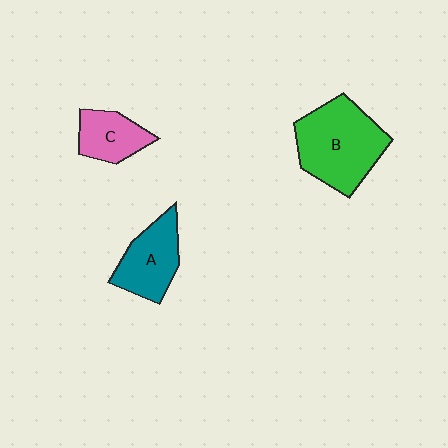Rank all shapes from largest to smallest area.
From largest to smallest: B (green), A (teal), C (pink).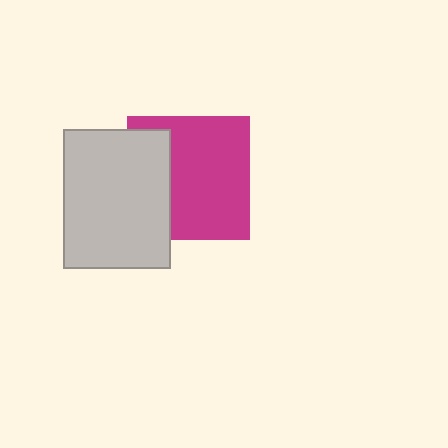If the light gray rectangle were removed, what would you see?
You would see the complete magenta square.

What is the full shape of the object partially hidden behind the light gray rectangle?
The partially hidden object is a magenta square.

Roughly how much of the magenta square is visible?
Most of it is visible (roughly 68%).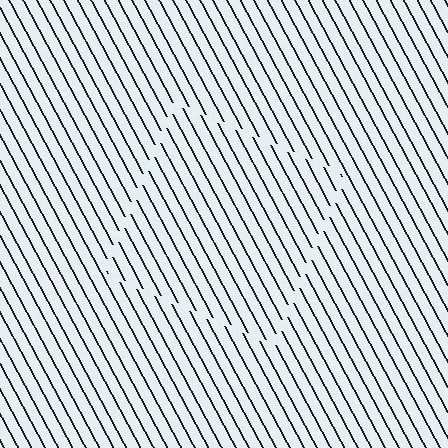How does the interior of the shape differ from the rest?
The interior of the shape contains the same grating, shifted by half a period — the contour is defined by the phase discontinuity where line-ends from the inner and outer gratings abut.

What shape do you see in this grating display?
An illusory square. The interior of the shape contains the same grating, shifted by half a period — the contour is defined by the phase discontinuity where line-ends from the inner and outer gratings abut.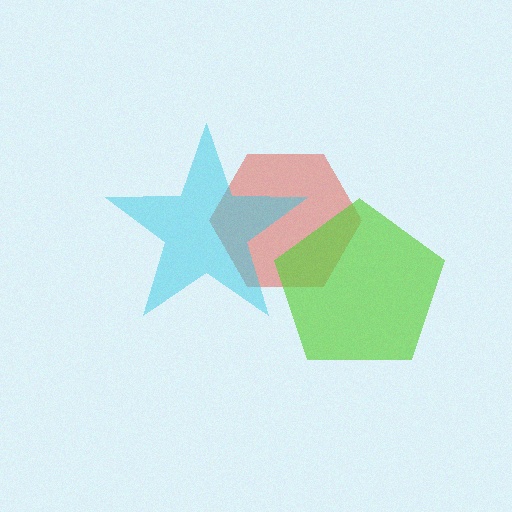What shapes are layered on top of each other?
The layered shapes are: a red hexagon, a cyan star, a lime pentagon.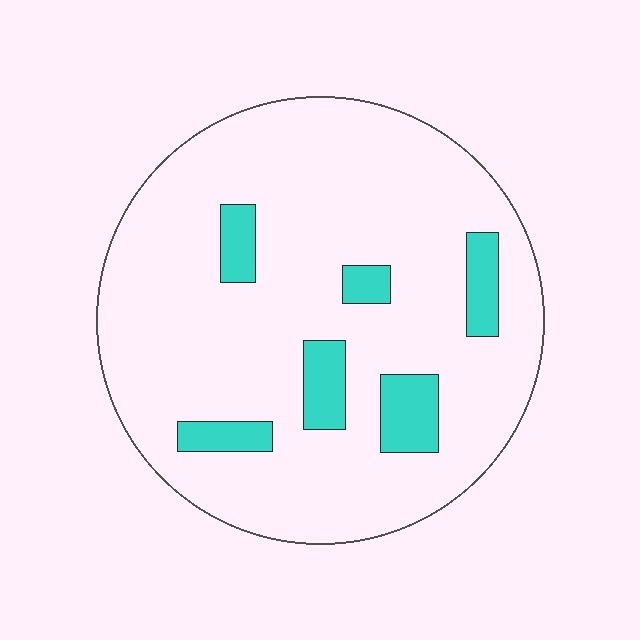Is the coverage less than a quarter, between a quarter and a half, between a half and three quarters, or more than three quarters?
Less than a quarter.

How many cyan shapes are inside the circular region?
6.